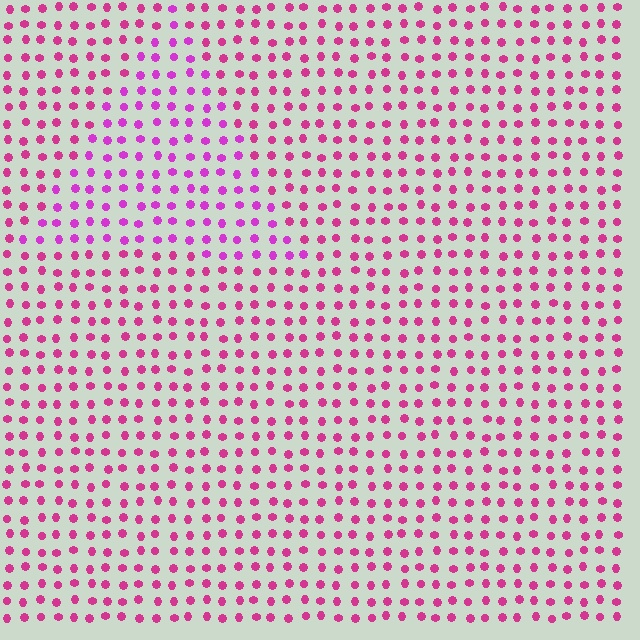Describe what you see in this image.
The image is filled with small magenta elements in a uniform arrangement. A triangle-shaped region is visible where the elements are tinted to a slightly different hue, forming a subtle color boundary.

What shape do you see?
I see a triangle.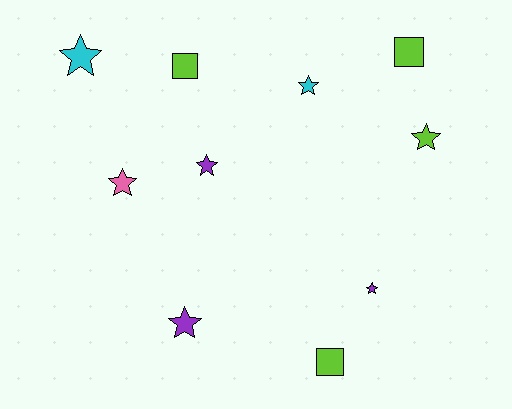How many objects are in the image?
There are 10 objects.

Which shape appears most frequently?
Star, with 7 objects.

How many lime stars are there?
There is 1 lime star.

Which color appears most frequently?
Lime, with 4 objects.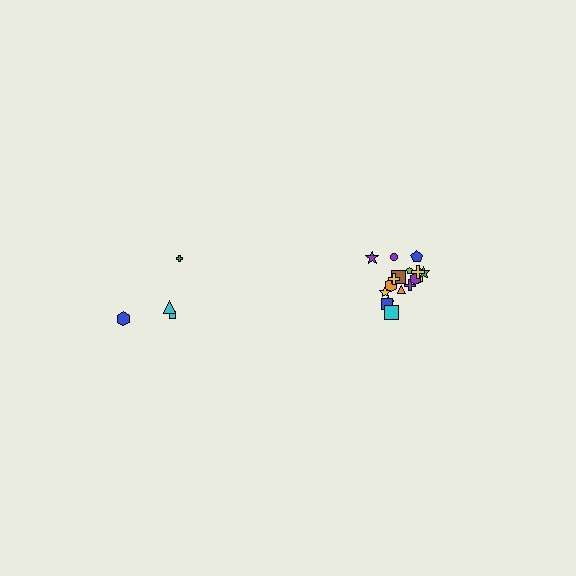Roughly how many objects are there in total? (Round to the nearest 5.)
Roughly 20 objects in total.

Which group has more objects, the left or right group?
The right group.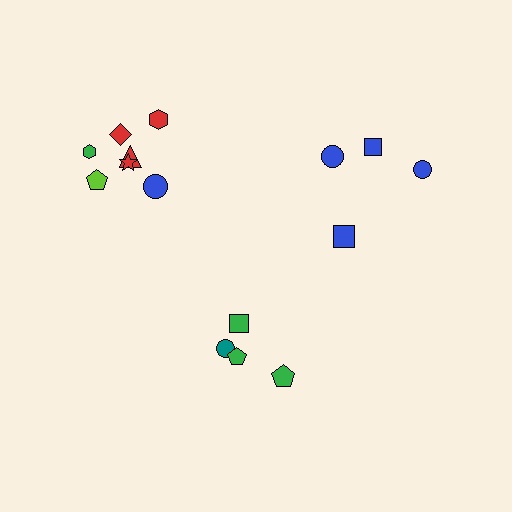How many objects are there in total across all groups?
There are 15 objects.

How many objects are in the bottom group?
There are 4 objects.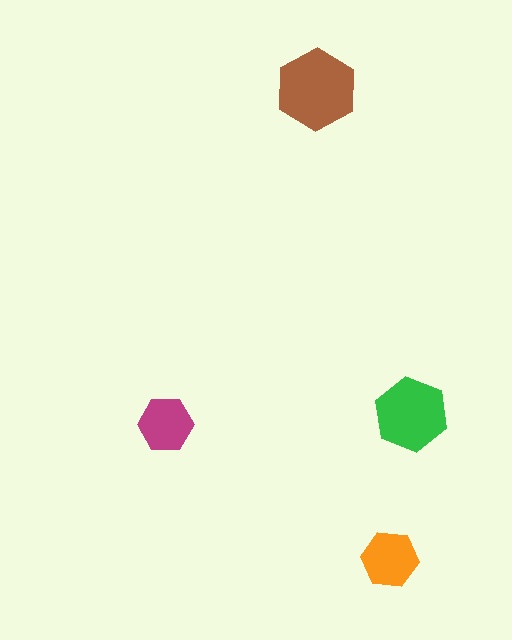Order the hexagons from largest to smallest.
the brown one, the green one, the orange one, the magenta one.